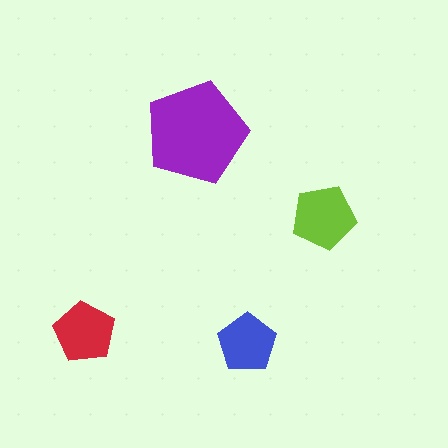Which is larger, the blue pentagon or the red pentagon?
The red one.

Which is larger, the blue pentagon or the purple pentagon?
The purple one.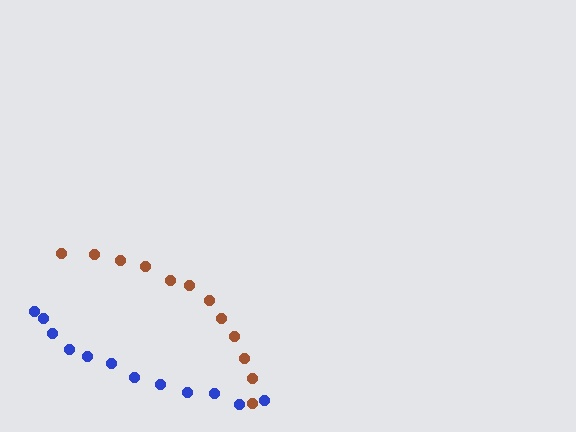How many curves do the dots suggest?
There are 2 distinct paths.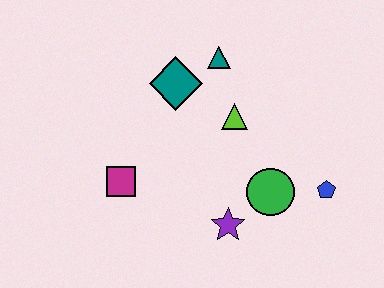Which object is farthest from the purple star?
The teal triangle is farthest from the purple star.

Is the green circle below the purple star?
No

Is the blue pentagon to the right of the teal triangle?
Yes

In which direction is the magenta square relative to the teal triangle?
The magenta square is below the teal triangle.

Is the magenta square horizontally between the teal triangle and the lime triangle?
No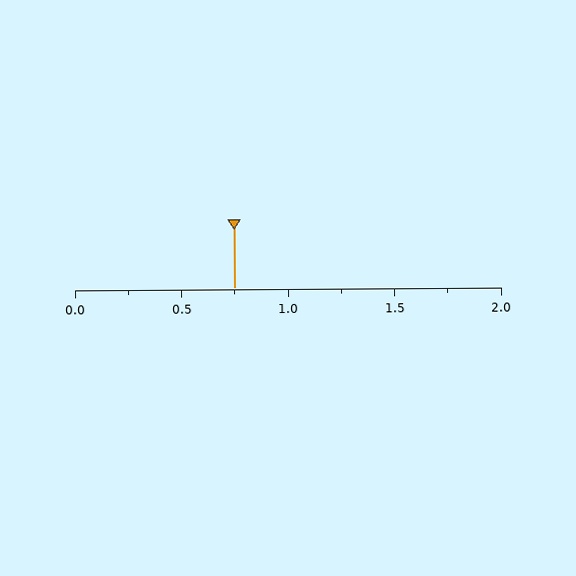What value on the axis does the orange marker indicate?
The marker indicates approximately 0.75.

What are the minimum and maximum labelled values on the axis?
The axis runs from 0.0 to 2.0.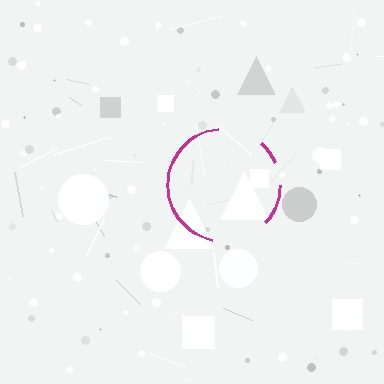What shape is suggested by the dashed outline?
The dashed outline suggests a circle.